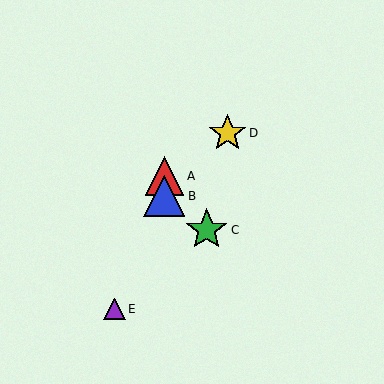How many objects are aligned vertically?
2 objects (A, B) are aligned vertically.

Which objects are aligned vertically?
Objects A, B are aligned vertically.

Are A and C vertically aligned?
No, A is at x≈164 and C is at x≈207.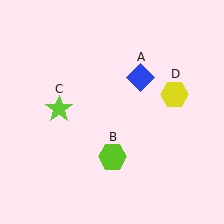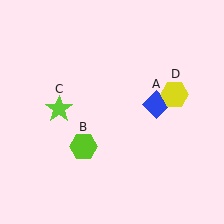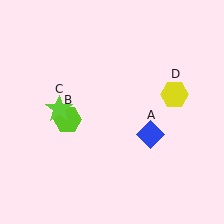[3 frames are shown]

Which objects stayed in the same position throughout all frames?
Lime star (object C) and yellow hexagon (object D) remained stationary.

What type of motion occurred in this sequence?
The blue diamond (object A), lime hexagon (object B) rotated clockwise around the center of the scene.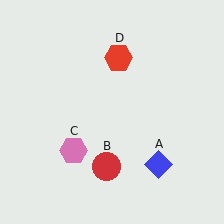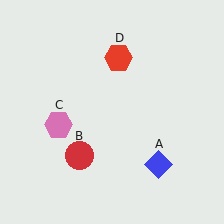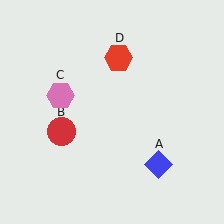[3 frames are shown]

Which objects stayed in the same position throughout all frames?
Blue diamond (object A) and red hexagon (object D) remained stationary.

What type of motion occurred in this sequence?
The red circle (object B), pink hexagon (object C) rotated clockwise around the center of the scene.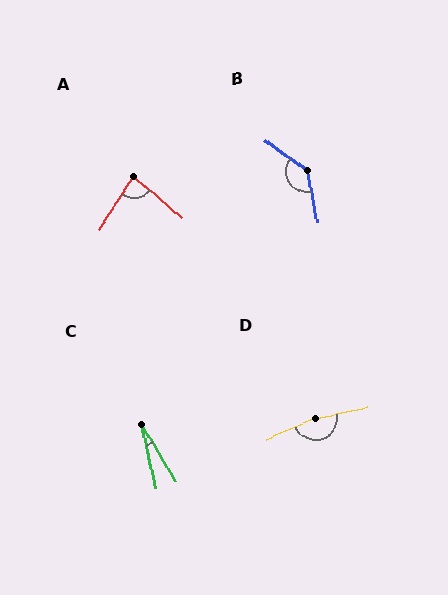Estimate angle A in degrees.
Approximately 82 degrees.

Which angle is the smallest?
C, at approximately 19 degrees.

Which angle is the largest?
D, at approximately 168 degrees.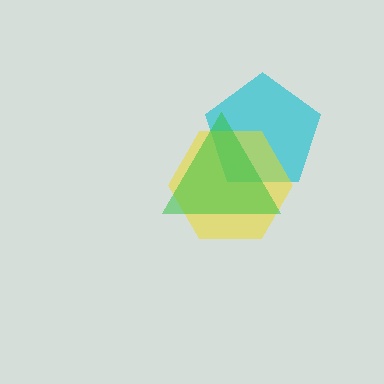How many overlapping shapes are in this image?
There are 3 overlapping shapes in the image.